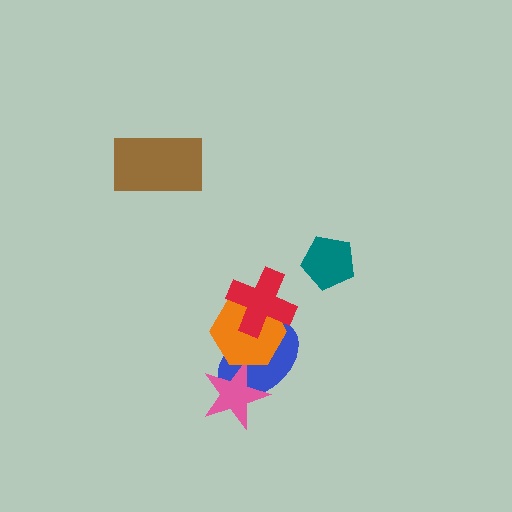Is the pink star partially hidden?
Yes, it is partially covered by another shape.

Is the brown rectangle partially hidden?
No, no other shape covers it.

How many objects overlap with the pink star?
2 objects overlap with the pink star.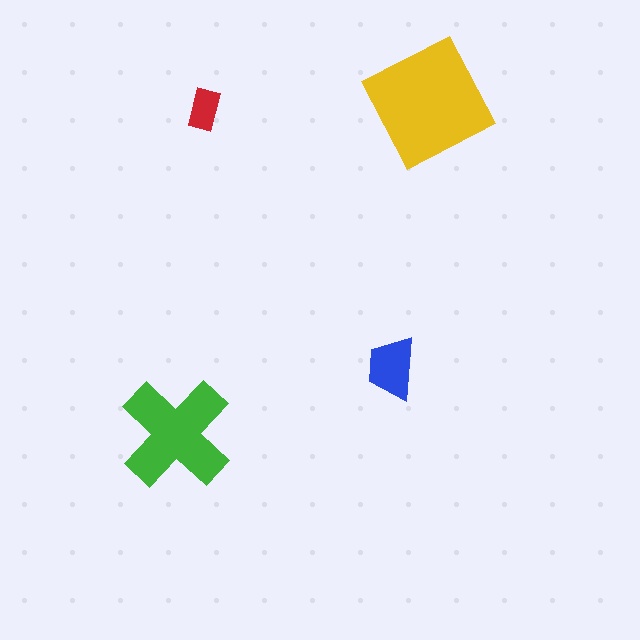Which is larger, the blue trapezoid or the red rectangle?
The blue trapezoid.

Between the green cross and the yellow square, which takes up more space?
The yellow square.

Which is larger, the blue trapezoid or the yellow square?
The yellow square.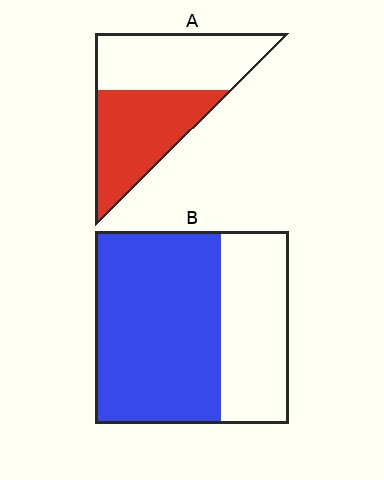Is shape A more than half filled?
Roughly half.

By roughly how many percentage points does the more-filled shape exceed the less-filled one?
By roughly 15 percentage points (B over A).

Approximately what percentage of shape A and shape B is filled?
A is approximately 50% and B is approximately 65%.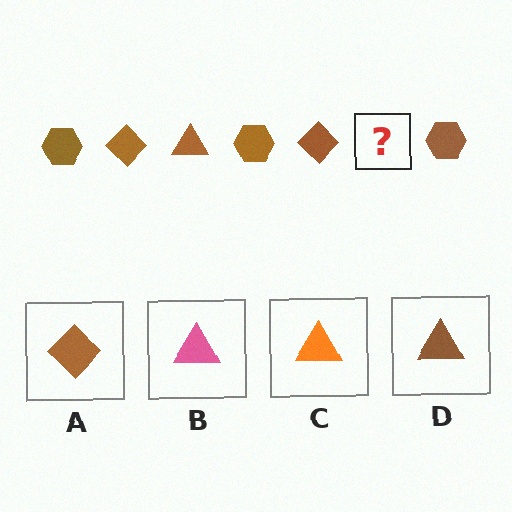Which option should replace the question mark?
Option D.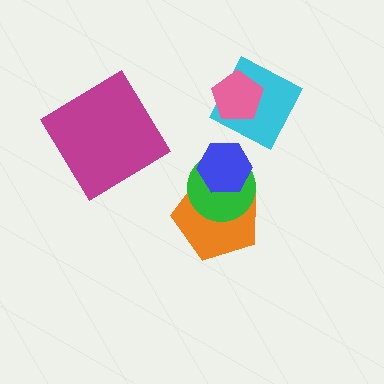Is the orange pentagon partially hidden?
Yes, it is partially covered by another shape.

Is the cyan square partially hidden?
Yes, it is partially covered by another shape.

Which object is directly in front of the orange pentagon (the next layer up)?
The green circle is directly in front of the orange pentagon.